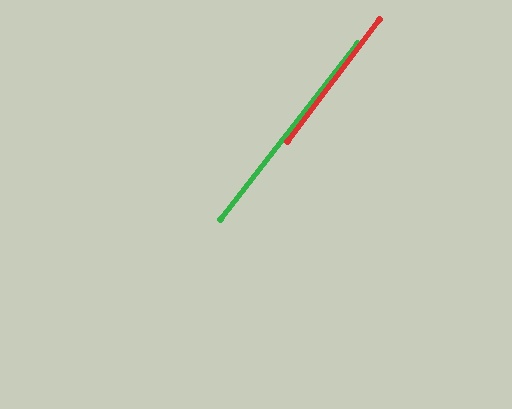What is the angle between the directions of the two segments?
Approximately 1 degree.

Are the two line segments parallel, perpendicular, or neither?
Parallel — their directions differ by only 1.2°.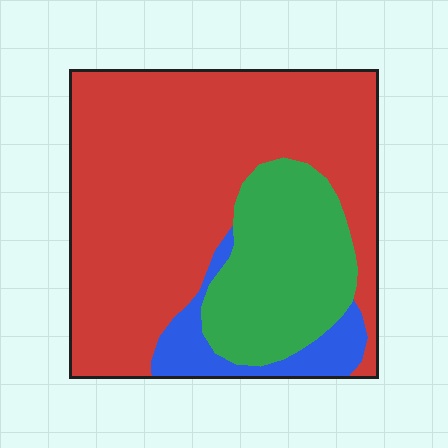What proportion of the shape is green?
Green takes up about one quarter (1/4) of the shape.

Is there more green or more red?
Red.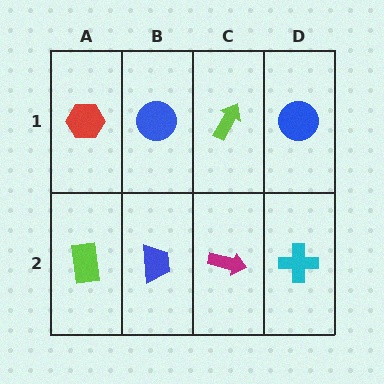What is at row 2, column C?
A magenta arrow.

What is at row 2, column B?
A blue trapezoid.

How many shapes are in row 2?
4 shapes.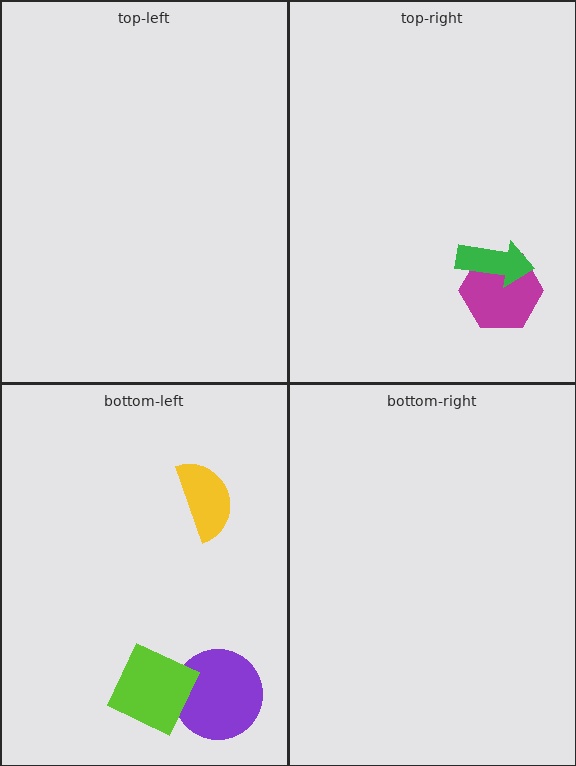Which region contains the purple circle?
The bottom-left region.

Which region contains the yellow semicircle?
The bottom-left region.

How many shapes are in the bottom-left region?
3.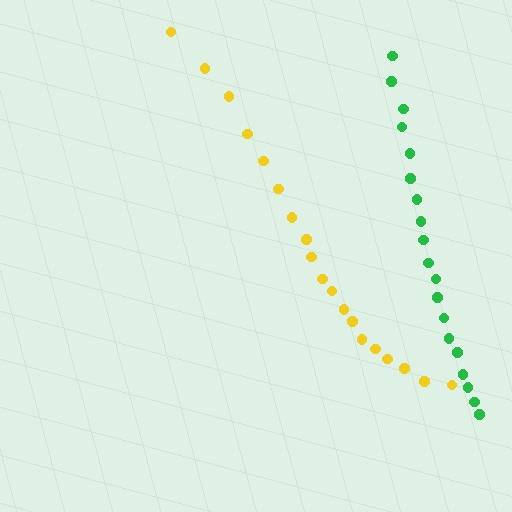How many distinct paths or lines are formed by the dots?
There are 2 distinct paths.